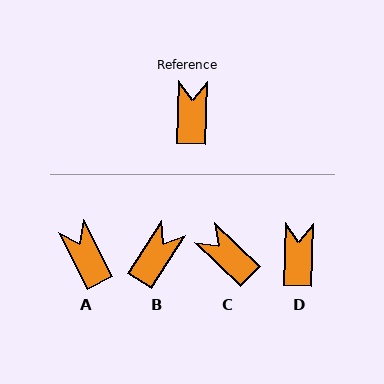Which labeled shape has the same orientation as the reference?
D.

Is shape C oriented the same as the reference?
No, it is off by about 47 degrees.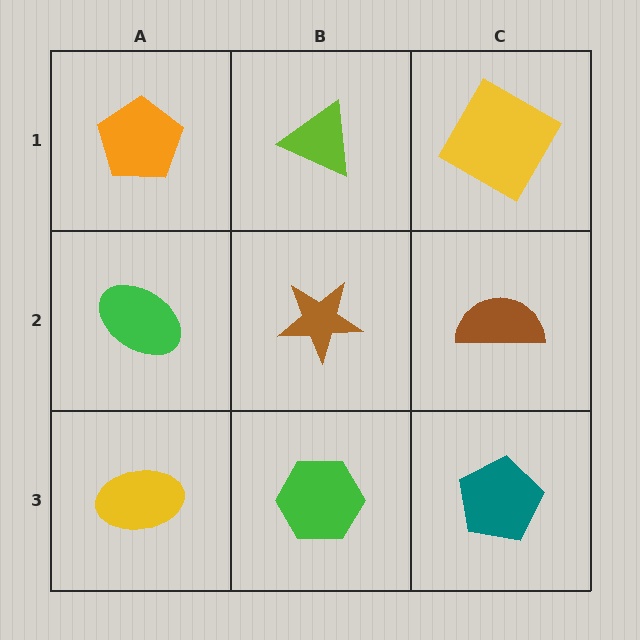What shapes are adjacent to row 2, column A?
An orange pentagon (row 1, column A), a yellow ellipse (row 3, column A), a brown star (row 2, column B).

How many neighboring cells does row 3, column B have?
3.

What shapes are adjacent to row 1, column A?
A green ellipse (row 2, column A), a lime triangle (row 1, column B).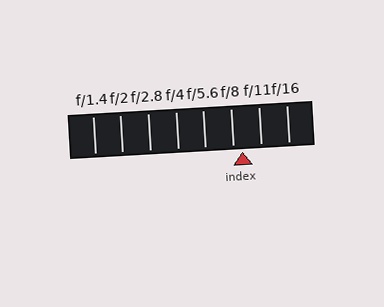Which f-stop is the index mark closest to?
The index mark is closest to f/8.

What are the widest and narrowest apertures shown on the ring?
The widest aperture shown is f/1.4 and the narrowest is f/16.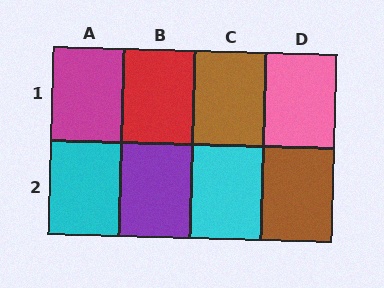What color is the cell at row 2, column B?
Purple.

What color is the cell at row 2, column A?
Cyan.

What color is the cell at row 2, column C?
Cyan.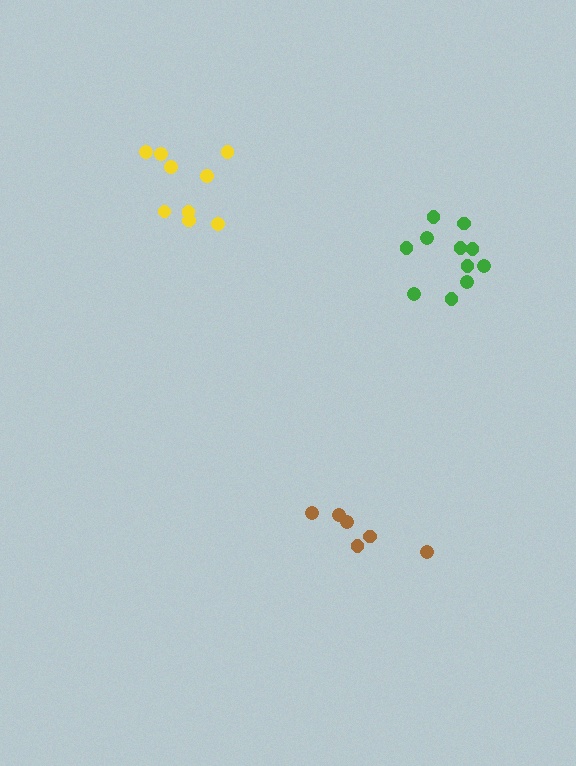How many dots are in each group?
Group 1: 9 dots, Group 2: 6 dots, Group 3: 11 dots (26 total).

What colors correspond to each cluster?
The clusters are colored: yellow, brown, green.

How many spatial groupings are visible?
There are 3 spatial groupings.